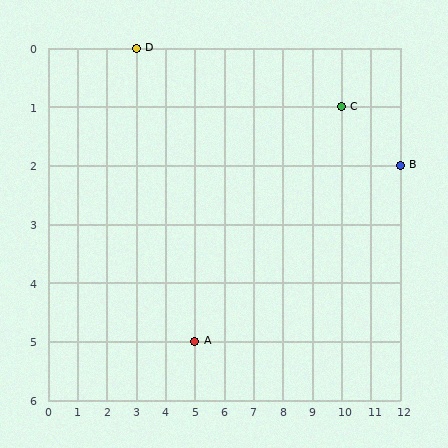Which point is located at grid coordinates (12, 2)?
Point B is at (12, 2).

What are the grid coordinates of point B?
Point B is at grid coordinates (12, 2).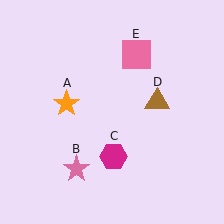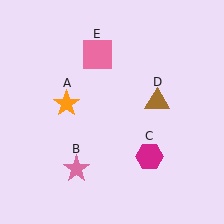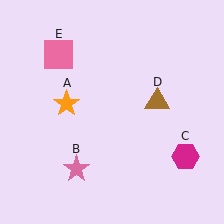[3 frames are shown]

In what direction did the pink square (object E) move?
The pink square (object E) moved left.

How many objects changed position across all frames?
2 objects changed position: magenta hexagon (object C), pink square (object E).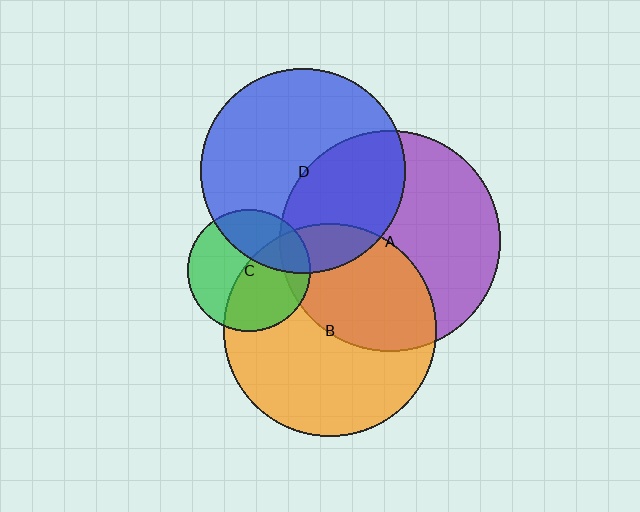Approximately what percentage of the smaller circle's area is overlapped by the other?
Approximately 15%.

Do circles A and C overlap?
Yes.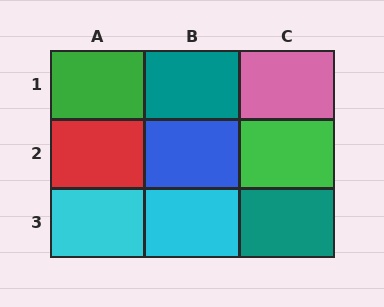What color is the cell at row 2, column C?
Green.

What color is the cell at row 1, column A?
Green.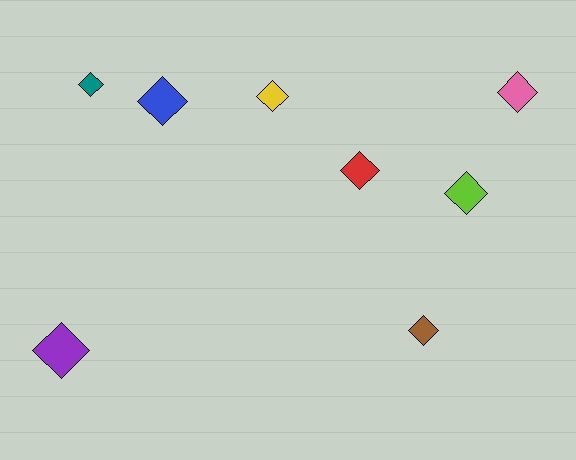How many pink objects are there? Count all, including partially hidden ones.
There is 1 pink object.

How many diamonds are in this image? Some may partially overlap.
There are 8 diamonds.